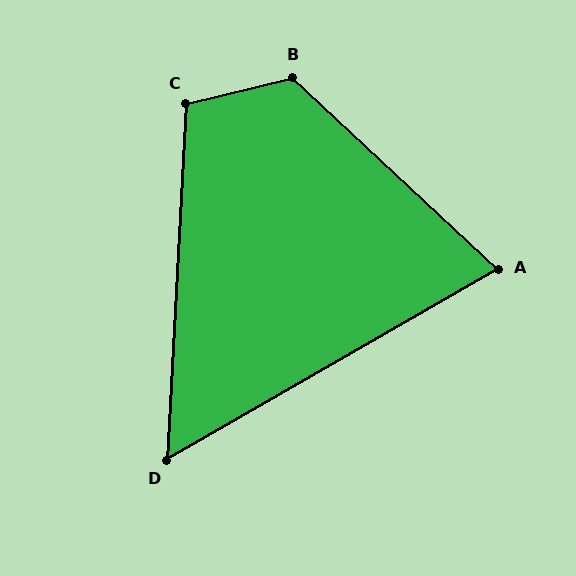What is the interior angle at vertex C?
Approximately 107 degrees (obtuse).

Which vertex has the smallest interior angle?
D, at approximately 57 degrees.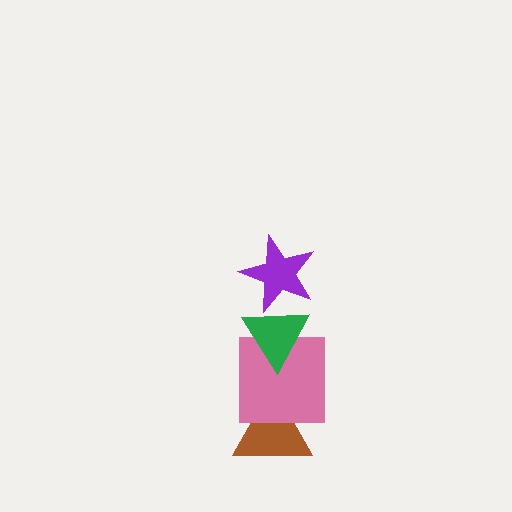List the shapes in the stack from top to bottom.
From top to bottom: the purple star, the green triangle, the pink square, the brown triangle.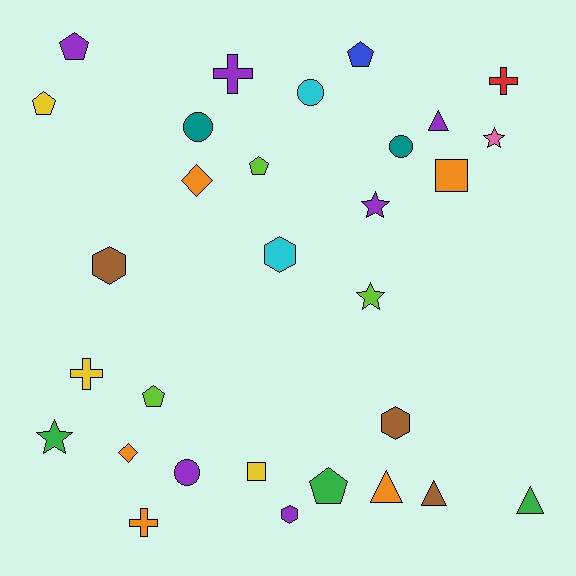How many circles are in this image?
There are 4 circles.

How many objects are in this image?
There are 30 objects.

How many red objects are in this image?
There is 1 red object.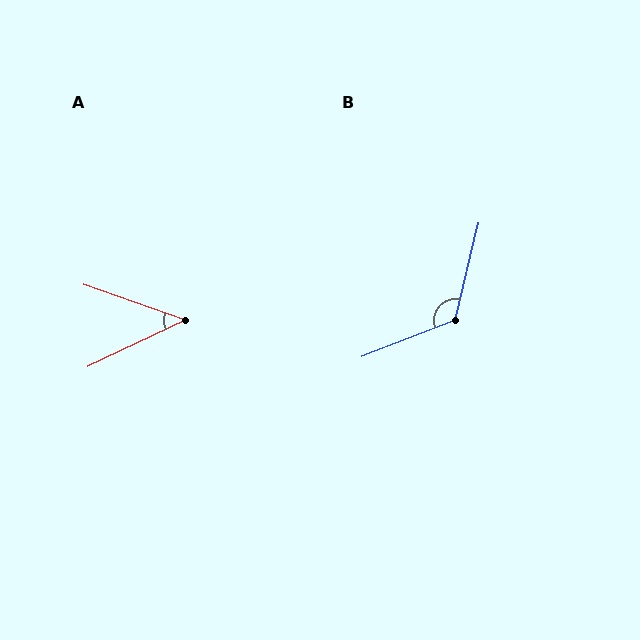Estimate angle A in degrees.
Approximately 45 degrees.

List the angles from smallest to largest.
A (45°), B (125°).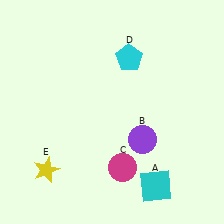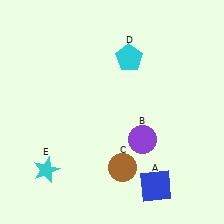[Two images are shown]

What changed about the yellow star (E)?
In Image 1, E is yellow. In Image 2, it changed to cyan.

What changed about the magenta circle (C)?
In Image 1, C is magenta. In Image 2, it changed to brown.